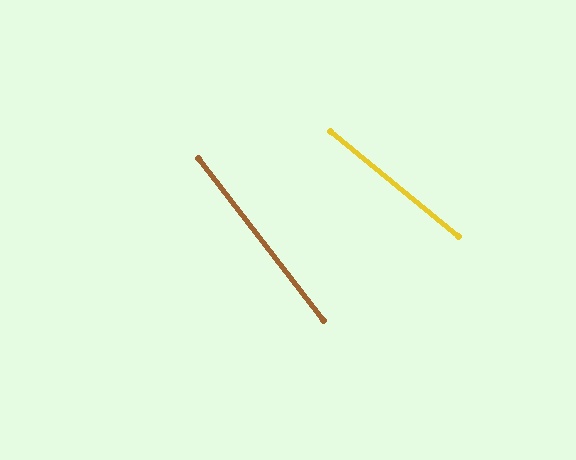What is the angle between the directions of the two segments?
Approximately 13 degrees.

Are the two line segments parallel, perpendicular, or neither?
Neither parallel nor perpendicular — they differ by about 13°.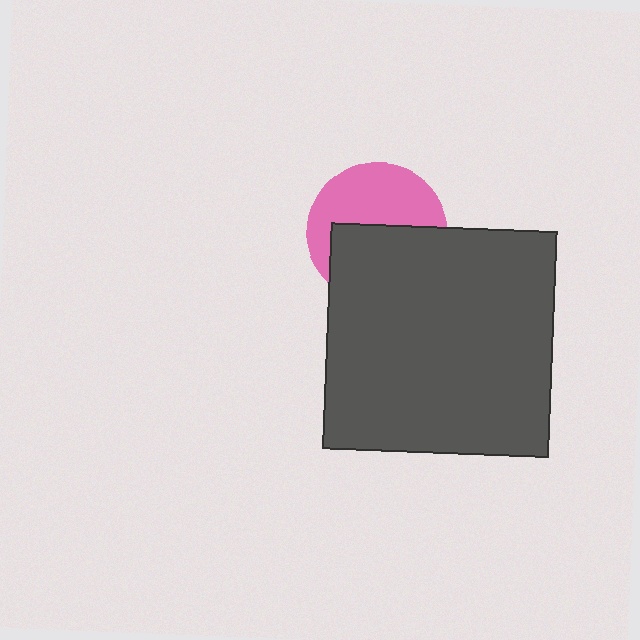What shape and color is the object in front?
The object in front is a dark gray square.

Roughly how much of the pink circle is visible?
About half of it is visible (roughly 49%).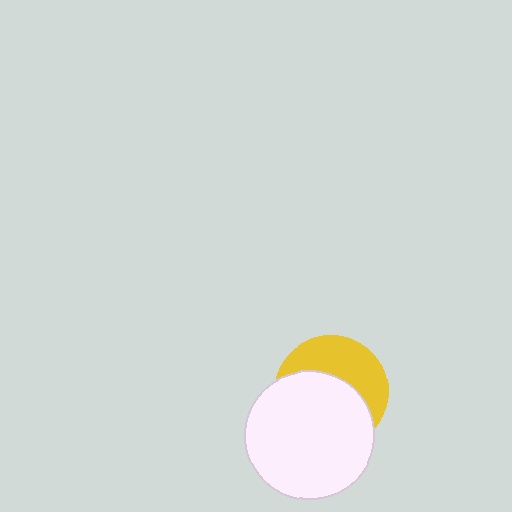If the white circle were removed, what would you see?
You would see the complete yellow circle.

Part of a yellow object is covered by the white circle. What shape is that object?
It is a circle.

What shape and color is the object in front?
The object in front is a white circle.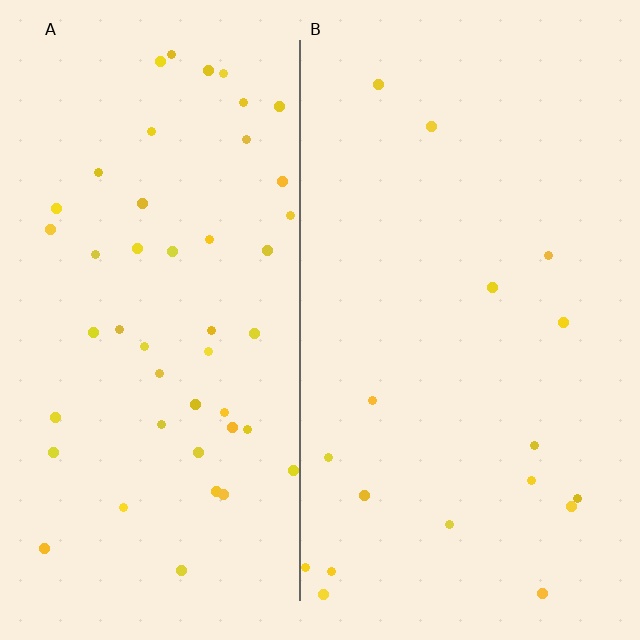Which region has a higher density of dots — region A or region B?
A (the left).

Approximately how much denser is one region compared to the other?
Approximately 2.7× — region A over region B.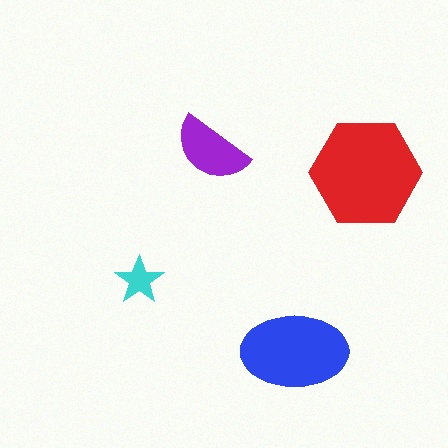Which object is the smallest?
The cyan star.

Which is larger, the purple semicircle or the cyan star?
The purple semicircle.